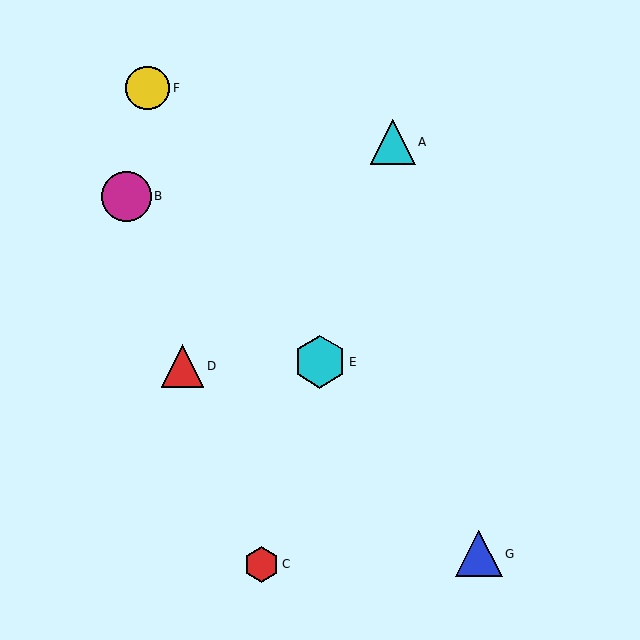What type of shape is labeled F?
Shape F is a yellow circle.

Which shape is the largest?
The cyan hexagon (labeled E) is the largest.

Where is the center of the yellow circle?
The center of the yellow circle is at (148, 88).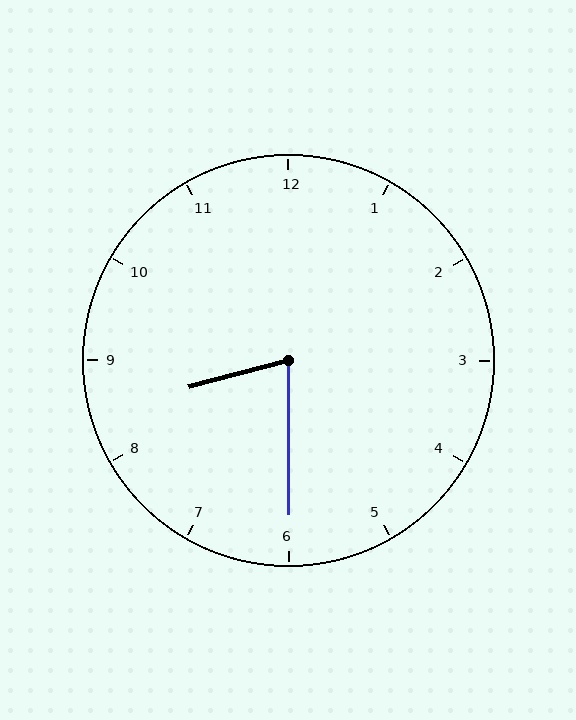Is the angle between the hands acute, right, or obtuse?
It is acute.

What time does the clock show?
8:30.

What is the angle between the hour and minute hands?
Approximately 75 degrees.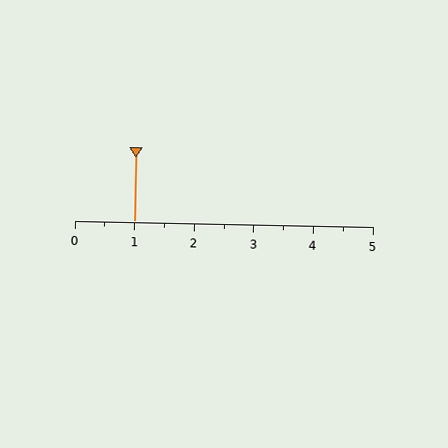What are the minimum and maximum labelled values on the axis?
The axis runs from 0 to 5.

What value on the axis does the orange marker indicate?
The marker indicates approximately 1.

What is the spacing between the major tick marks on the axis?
The major ticks are spaced 1 apart.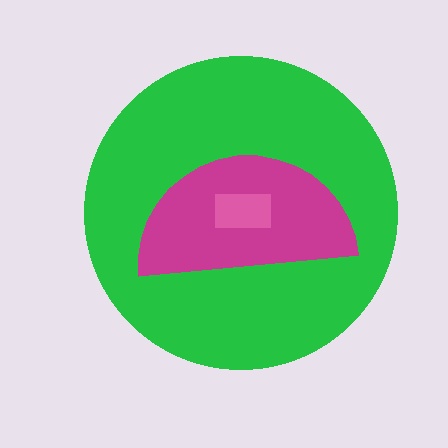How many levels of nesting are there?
3.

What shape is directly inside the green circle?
The magenta semicircle.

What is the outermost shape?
The green circle.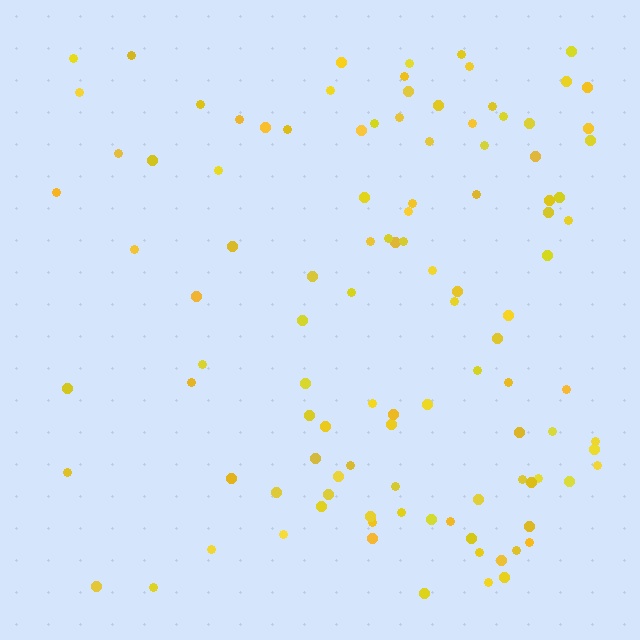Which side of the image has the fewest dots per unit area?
The left.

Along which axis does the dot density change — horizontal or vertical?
Horizontal.